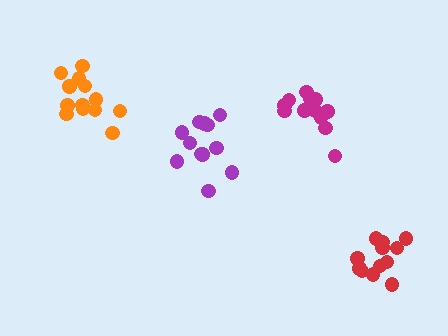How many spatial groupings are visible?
There are 4 spatial groupings.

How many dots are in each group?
Group 1: 12 dots, Group 2: 15 dots, Group 3: 13 dots, Group 4: 12 dots (52 total).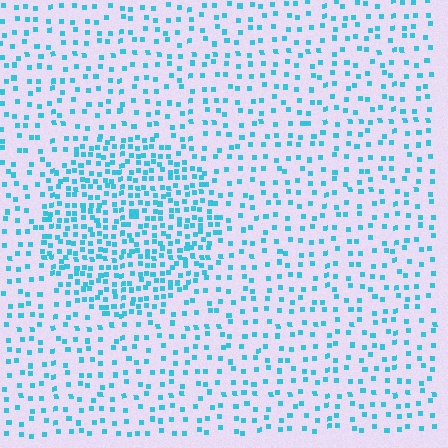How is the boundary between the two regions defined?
The boundary is defined by a change in element density (approximately 2.2x ratio). All elements are the same color, size, and shape.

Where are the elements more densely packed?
The elements are more densely packed inside the circle boundary.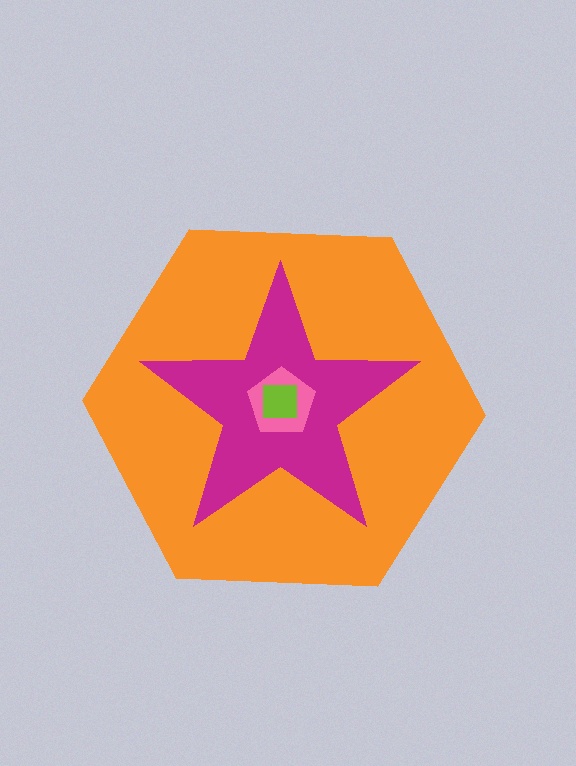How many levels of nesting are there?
4.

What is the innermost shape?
The lime square.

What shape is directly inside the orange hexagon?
The magenta star.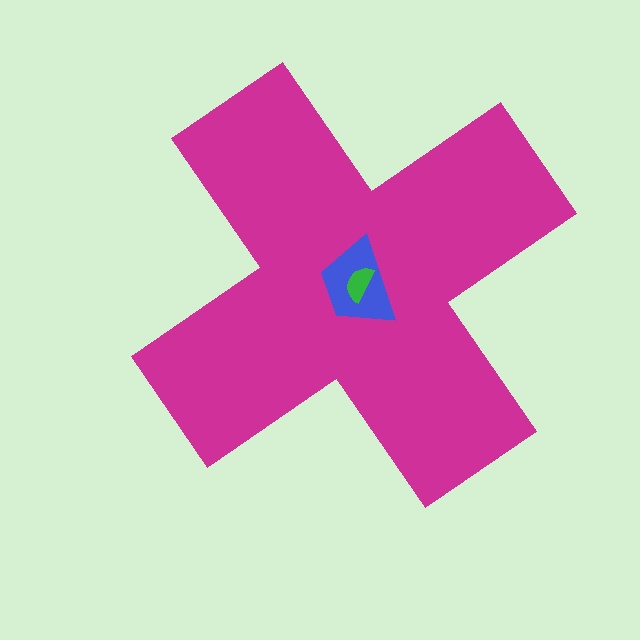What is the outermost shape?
The magenta cross.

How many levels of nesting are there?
3.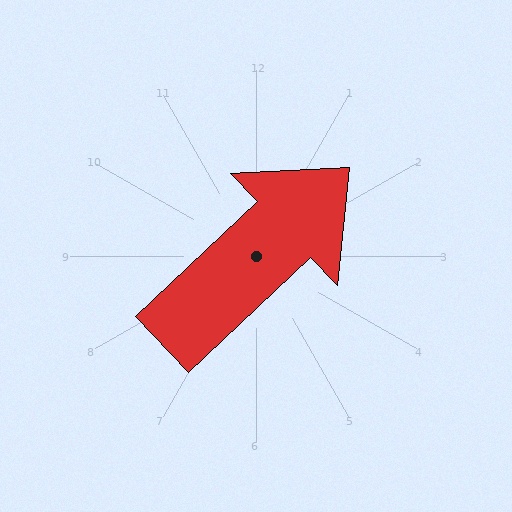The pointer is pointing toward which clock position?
Roughly 2 o'clock.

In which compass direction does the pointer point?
Northeast.